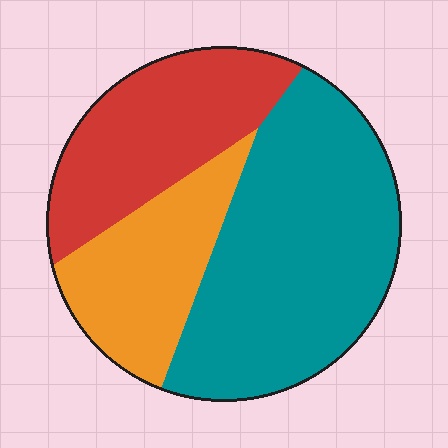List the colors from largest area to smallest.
From largest to smallest: teal, red, orange.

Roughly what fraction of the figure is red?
Red takes up about one quarter (1/4) of the figure.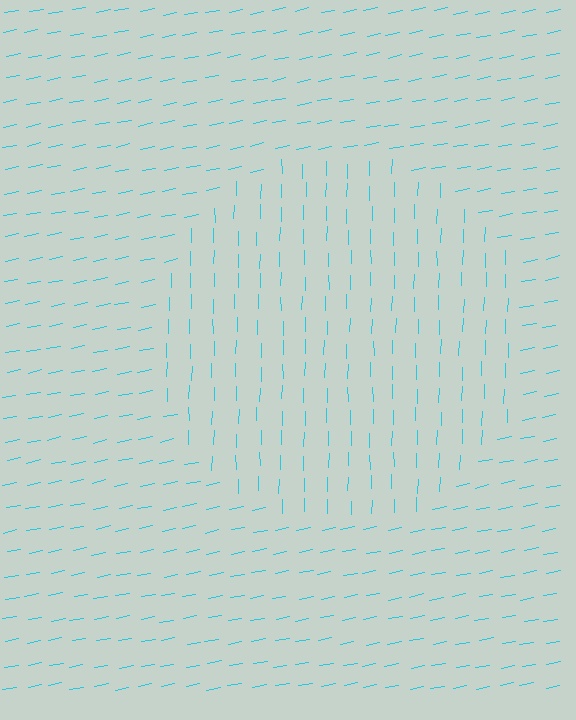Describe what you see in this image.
The image is filled with small cyan line segments. A circle region in the image has lines oriented differently from the surrounding lines, creating a visible texture boundary.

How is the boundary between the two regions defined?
The boundary is defined purely by a change in line orientation (approximately 78 degrees difference). All lines are the same color and thickness.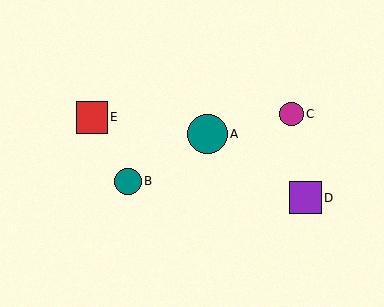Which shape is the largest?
The teal circle (labeled A) is the largest.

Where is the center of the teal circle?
The center of the teal circle is at (128, 181).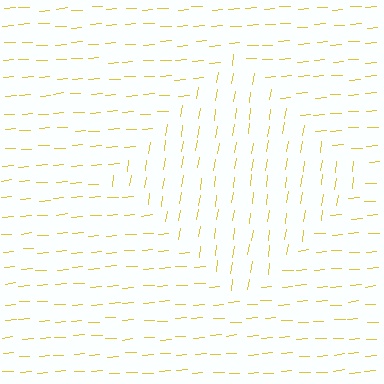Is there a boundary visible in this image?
Yes, there is a texture boundary formed by a change in line orientation.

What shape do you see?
I see a diamond.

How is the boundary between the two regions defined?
The boundary is defined purely by a change in line orientation (approximately 78 degrees difference). All lines are the same color and thickness.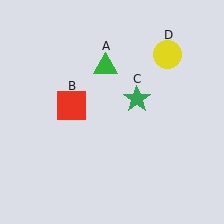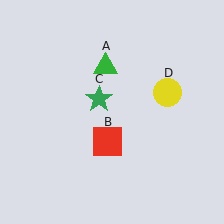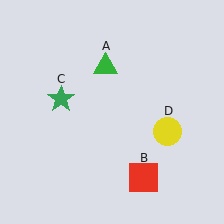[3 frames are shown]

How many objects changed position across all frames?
3 objects changed position: red square (object B), green star (object C), yellow circle (object D).